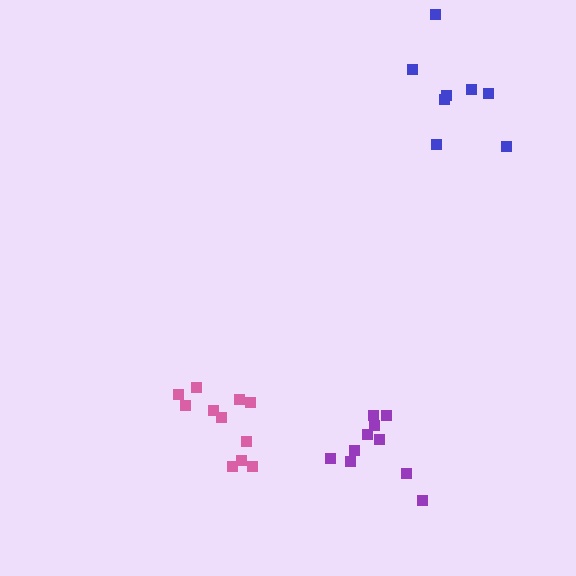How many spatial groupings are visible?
There are 3 spatial groupings.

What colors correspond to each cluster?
The clusters are colored: pink, purple, blue.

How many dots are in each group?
Group 1: 11 dots, Group 2: 10 dots, Group 3: 8 dots (29 total).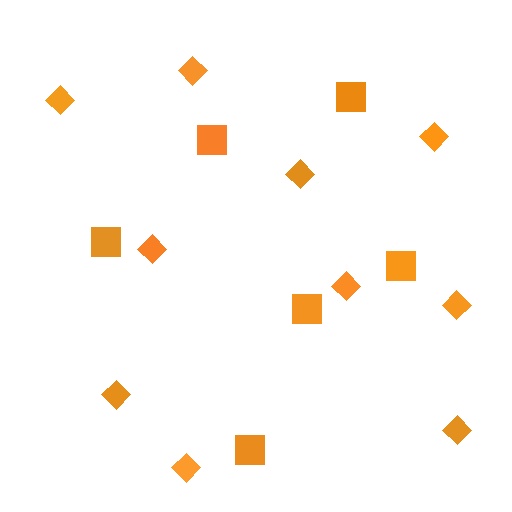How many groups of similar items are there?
There are 2 groups: one group of diamonds (10) and one group of squares (6).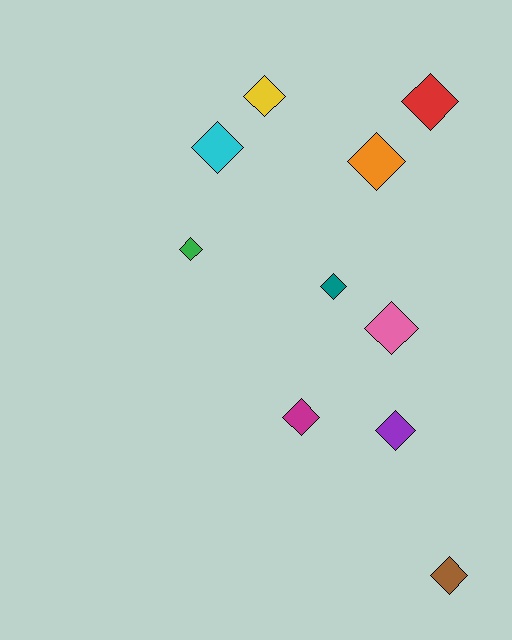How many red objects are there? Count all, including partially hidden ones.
There is 1 red object.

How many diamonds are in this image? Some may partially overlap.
There are 10 diamonds.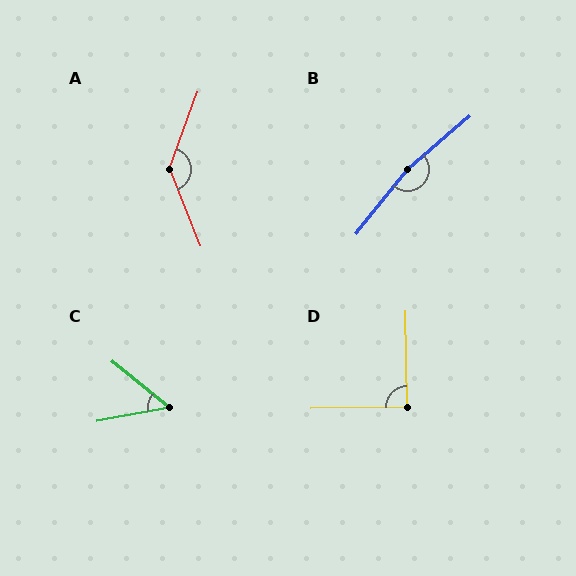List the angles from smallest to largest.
C (49°), D (90°), A (138°), B (169°).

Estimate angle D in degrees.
Approximately 90 degrees.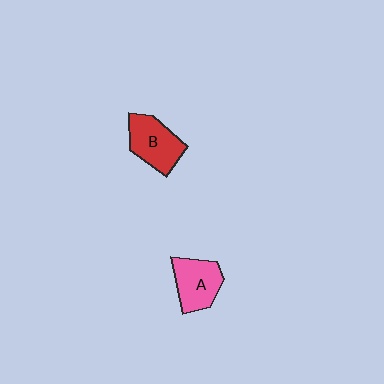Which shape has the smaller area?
Shape A (pink).